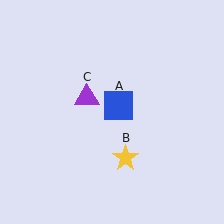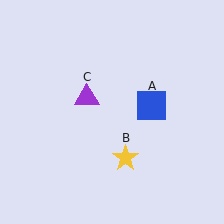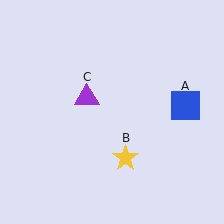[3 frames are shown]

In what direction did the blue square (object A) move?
The blue square (object A) moved right.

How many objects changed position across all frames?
1 object changed position: blue square (object A).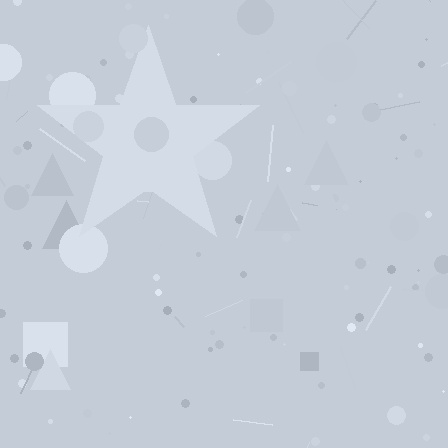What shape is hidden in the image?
A star is hidden in the image.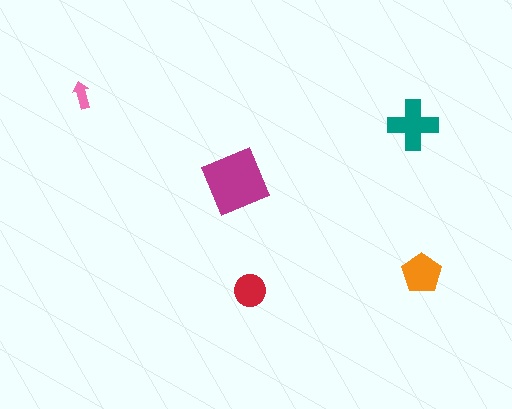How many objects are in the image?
There are 5 objects in the image.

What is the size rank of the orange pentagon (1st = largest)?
3rd.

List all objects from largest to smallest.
The magenta square, the teal cross, the orange pentagon, the red circle, the pink arrow.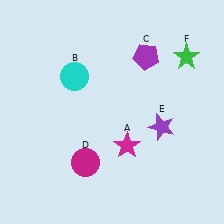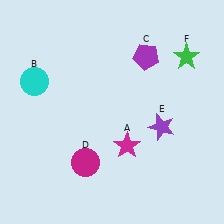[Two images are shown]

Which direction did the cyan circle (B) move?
The cyan circle (B) moved left.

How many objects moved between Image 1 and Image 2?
1 object moved between the two images.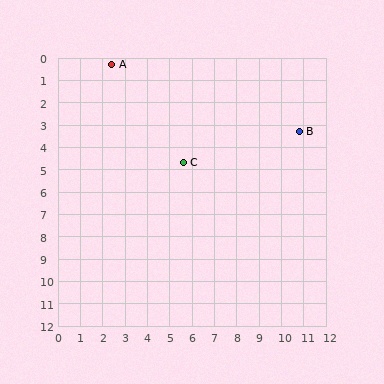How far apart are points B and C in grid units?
Points B and C are about 5.4 grid units apart.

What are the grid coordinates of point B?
Point B is at approximately (10.8, 3.3).